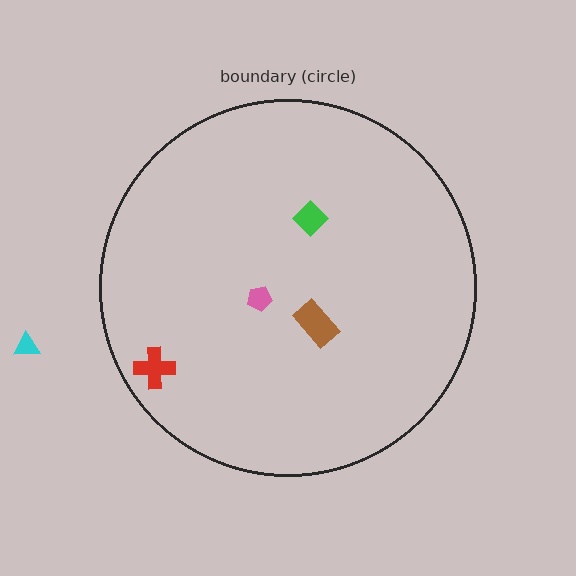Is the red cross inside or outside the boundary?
Inside.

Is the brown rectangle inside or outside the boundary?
Inside.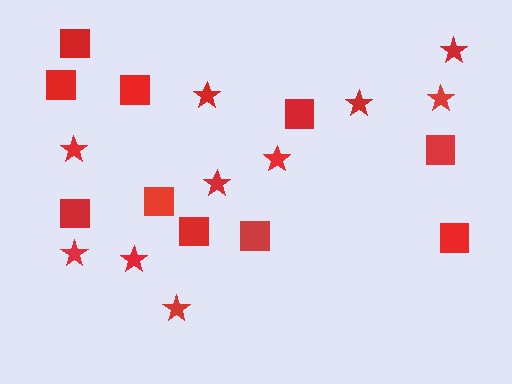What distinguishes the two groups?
There are 2 groups: one group of stars (10) and one group of squares (10).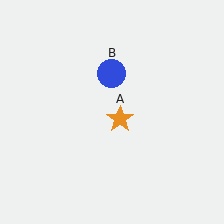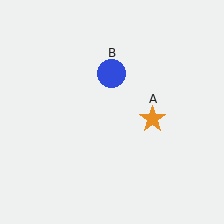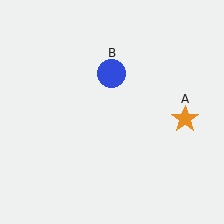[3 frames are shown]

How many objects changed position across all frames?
1 object changed position: orange star (object A).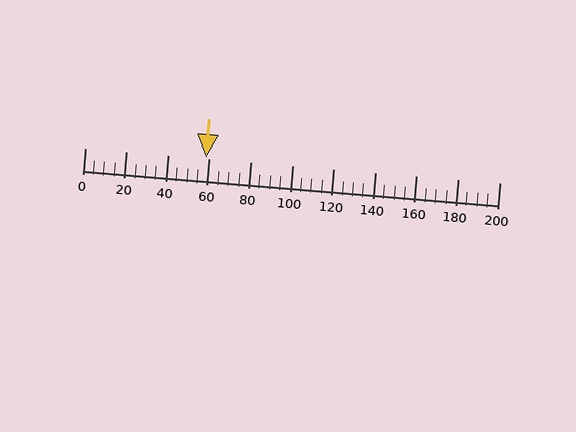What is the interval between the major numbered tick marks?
The major tick marks are spaced 20 units apart.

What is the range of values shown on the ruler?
The ruler shows values from 0 to 200.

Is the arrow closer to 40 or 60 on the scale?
The arrow is closer to 60.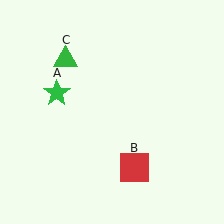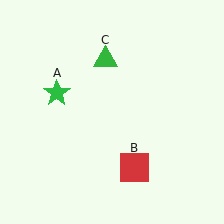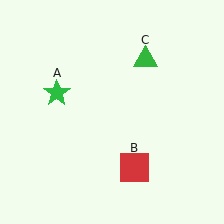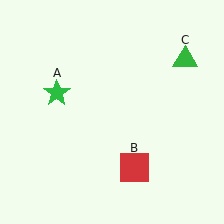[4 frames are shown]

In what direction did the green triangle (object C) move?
The green triangle (object C) moved right.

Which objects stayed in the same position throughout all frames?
Green star (object A) and red square (object B) remained stationary.